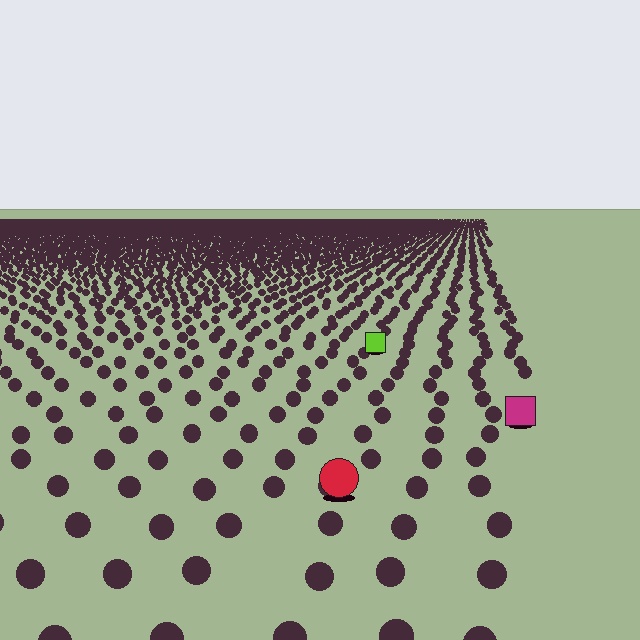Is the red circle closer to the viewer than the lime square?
Yes. The red circle is closer — you can tell from the texture gradient: the ground texture is coarser near it.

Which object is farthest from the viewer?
The lime square is farthest from the viewer. It appears smaller and the ground texture around it is denser.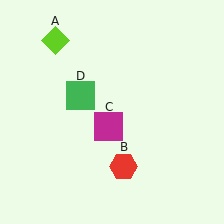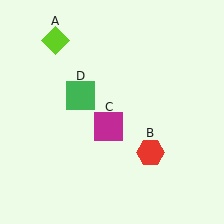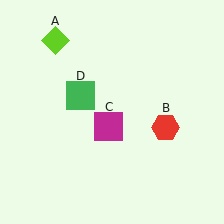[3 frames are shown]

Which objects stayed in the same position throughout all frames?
Lime diamond (object A) and magenta square (object C) and green square (object D) remained stationary.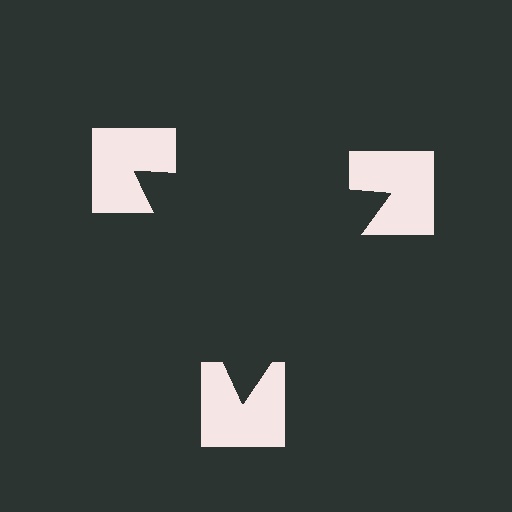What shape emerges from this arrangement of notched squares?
An illusory triangle — its edges are inferred from the aligned wedge cuts in the notched squares, not physically drawn.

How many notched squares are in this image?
There are 3 — one at each vertex of the illusory triangle.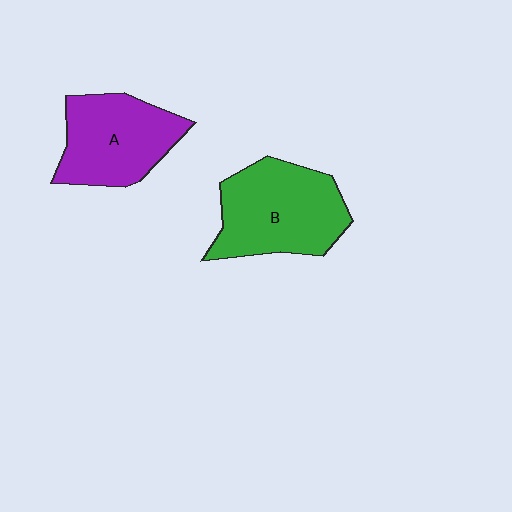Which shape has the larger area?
Shape B (green).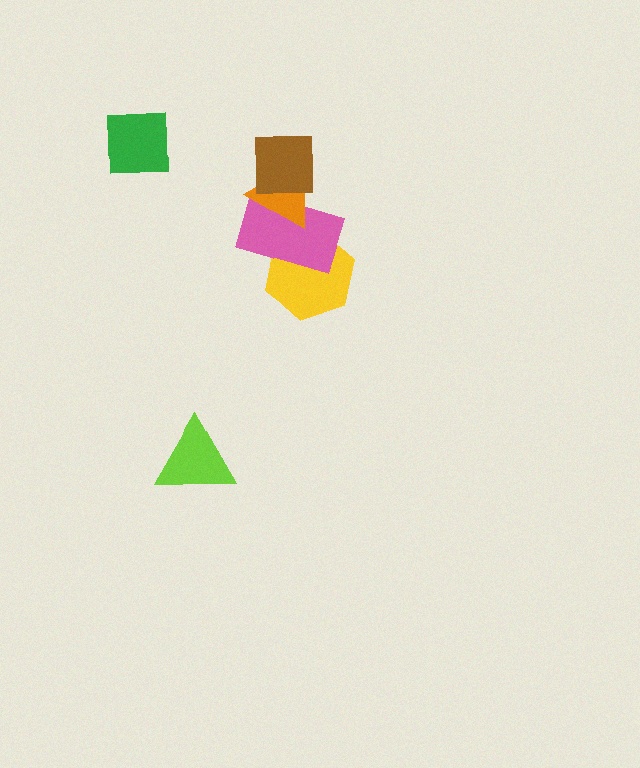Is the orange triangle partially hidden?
Yes, it is partially covered by another shape.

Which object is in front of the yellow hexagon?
The pink rectangle is in front of the yellow hexagon.